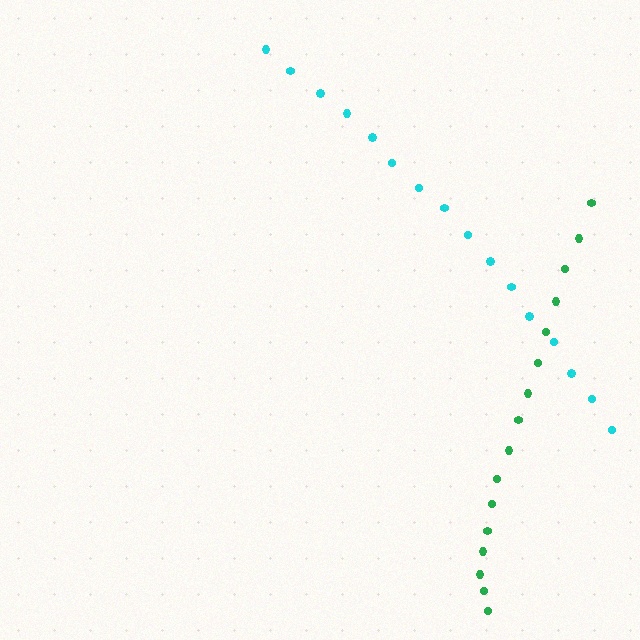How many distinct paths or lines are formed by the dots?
There are 2 distinct paths.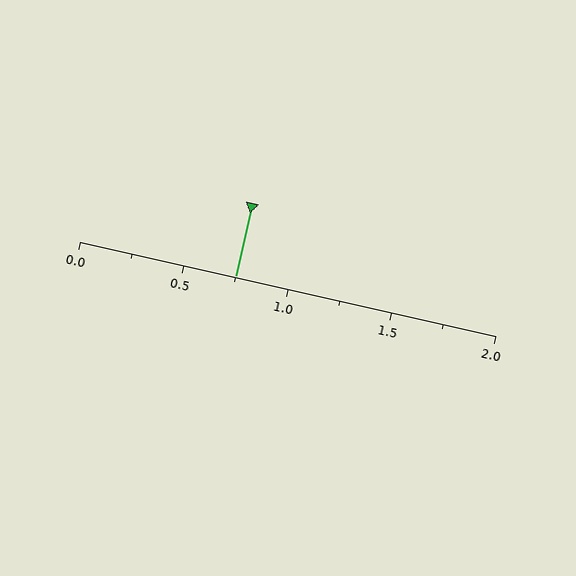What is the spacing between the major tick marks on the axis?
The major ticks are spaced 0.5 apart.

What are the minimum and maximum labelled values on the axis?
The axis runs from 0.0 to 2.0.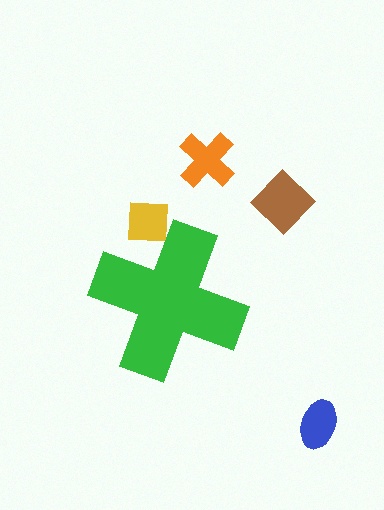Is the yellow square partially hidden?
Yes, the yellow square is partially hidden behind the green cross.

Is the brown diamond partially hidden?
No, the brown diamond is fully visible.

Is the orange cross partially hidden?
No, the orange cross is fully visible.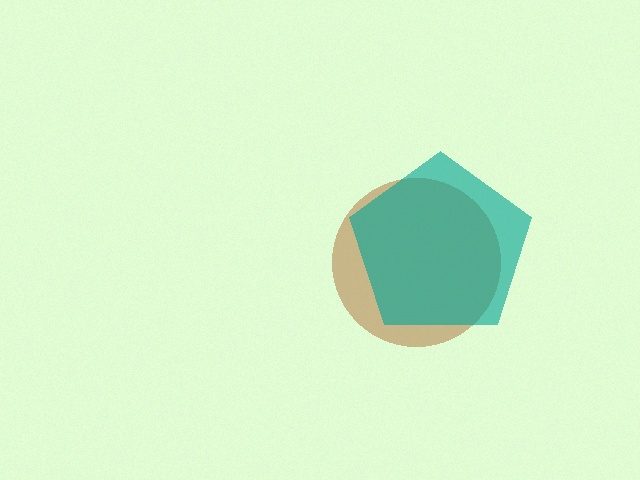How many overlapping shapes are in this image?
There are 2 overlapping shapes in the image.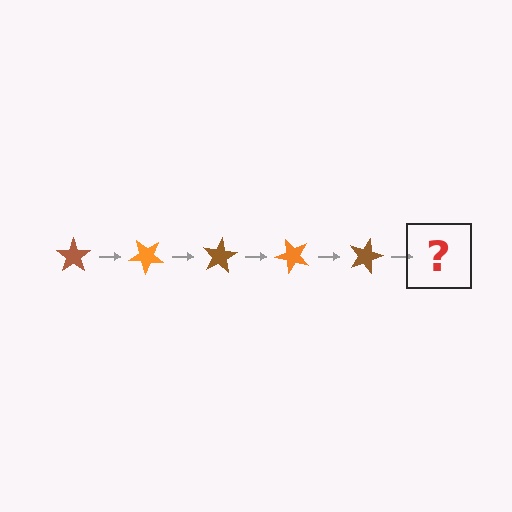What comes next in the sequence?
The next element should be an orange star, rotated 200 degrees from the start.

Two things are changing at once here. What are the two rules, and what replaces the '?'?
The two rules are that it rotates 40 degrees each step and the color cycles through brown and orange. The '?' should be an orange star, rotated 200 degrees from the start.